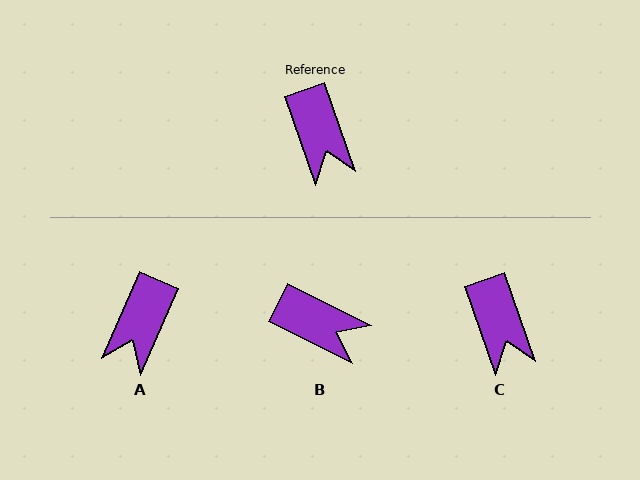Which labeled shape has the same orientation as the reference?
C.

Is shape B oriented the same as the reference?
No, it is off by about 44 degrees.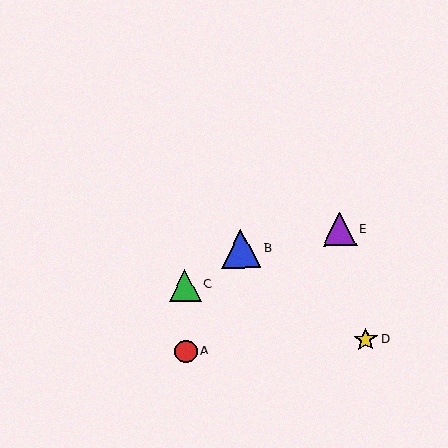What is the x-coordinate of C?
Object C is at x≈185.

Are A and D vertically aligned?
No, A is at x≈186 and D is at x≈366.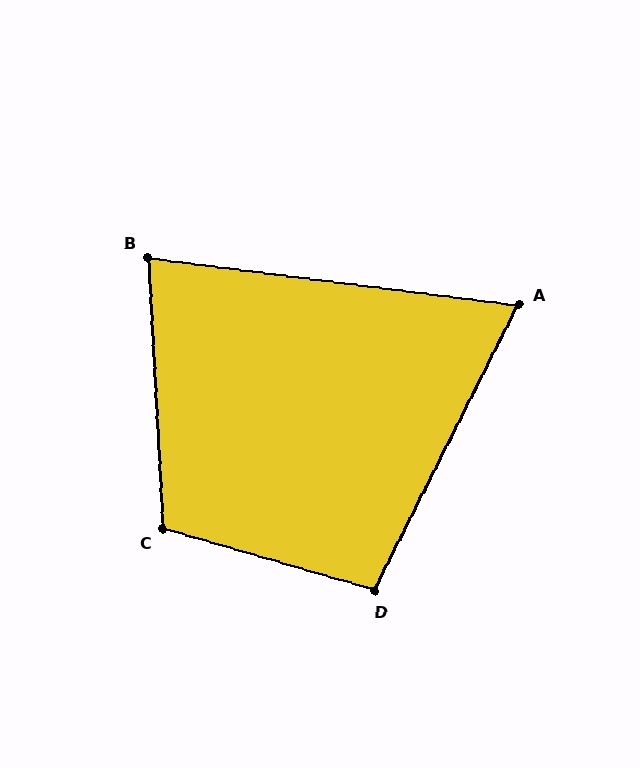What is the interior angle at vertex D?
Approximately 100 degrees (obtuse).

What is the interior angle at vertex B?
Approximately 80 degrees (acute).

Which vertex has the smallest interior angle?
A, at approximately 71 degrees.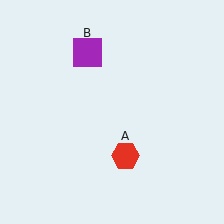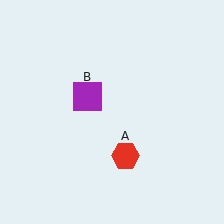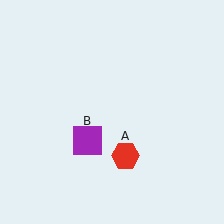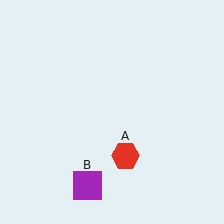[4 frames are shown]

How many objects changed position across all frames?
1 object changed position: purple square (object B).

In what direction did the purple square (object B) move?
The purple square (object B) moved down.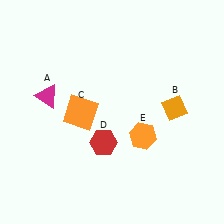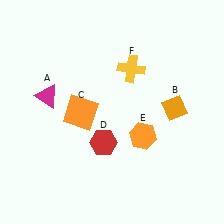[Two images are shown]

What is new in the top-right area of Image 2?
A yellow cross (F) was added in the top-right area of Image 2.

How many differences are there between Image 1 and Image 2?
There is 1 difference between the two images.